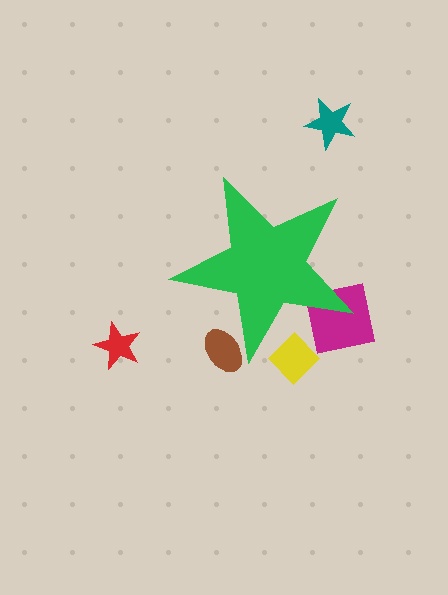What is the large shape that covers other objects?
A green star.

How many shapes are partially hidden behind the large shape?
3 shapes are partially hidden.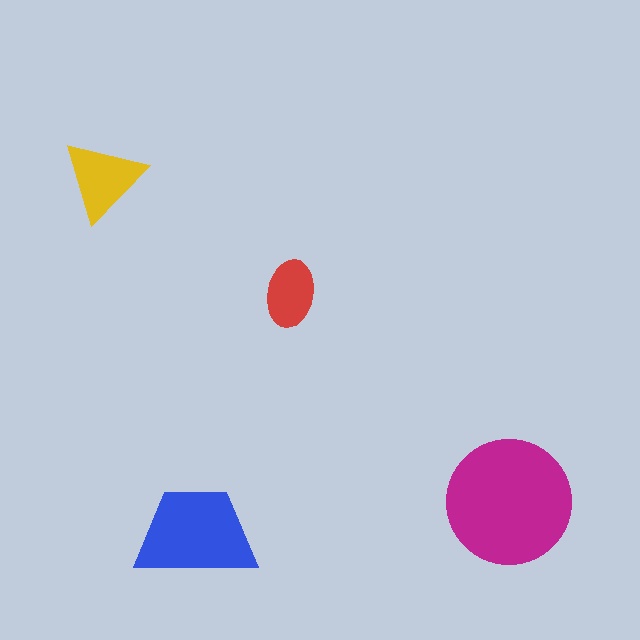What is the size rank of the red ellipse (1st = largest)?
4th.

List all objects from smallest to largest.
The red ellipse, the yellow triangle, the blue trapezoid, the magenta circle.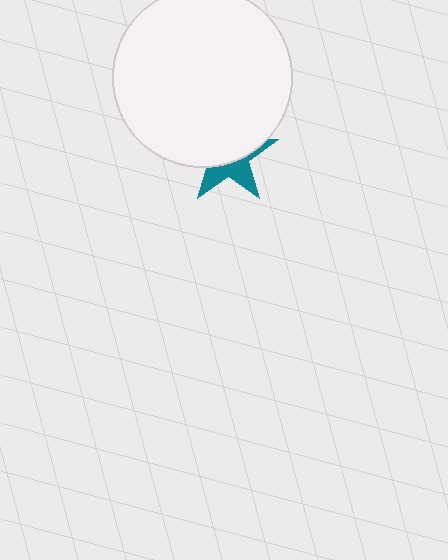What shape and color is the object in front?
The object in front is a white circle.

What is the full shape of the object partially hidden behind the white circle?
The partially hidden object is a teal star.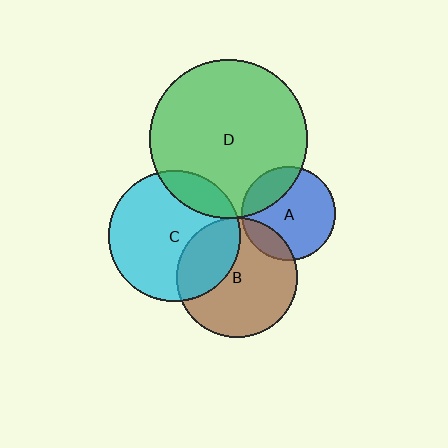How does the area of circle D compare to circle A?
Approximately 2.9 times.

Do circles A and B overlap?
Yes.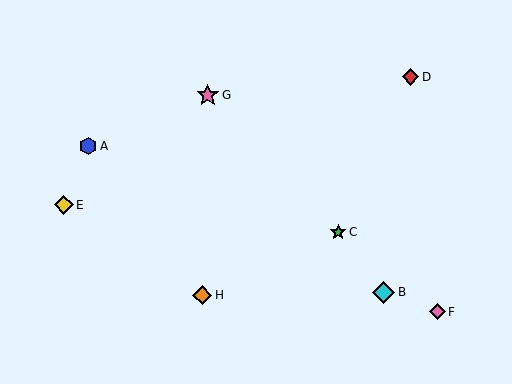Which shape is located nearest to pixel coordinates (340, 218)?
The green star (labeled C) at (338, 232) is nearest to that location.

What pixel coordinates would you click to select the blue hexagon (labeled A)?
Click at (88, 146) to select the blue hexagon A.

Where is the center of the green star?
The center of the green star is at (338, 232).